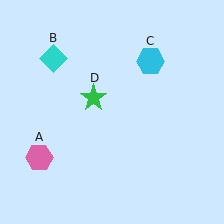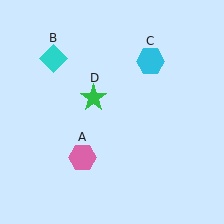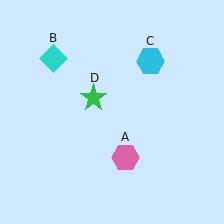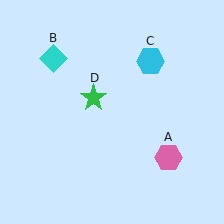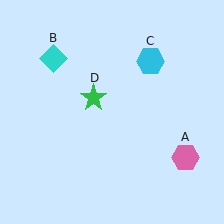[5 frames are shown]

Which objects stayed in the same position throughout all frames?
Cyan diamond (object B) and cyan hexagon (object C) and green star (object D) remained stationary.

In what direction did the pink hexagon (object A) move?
The pink hexagon (object A) moved right.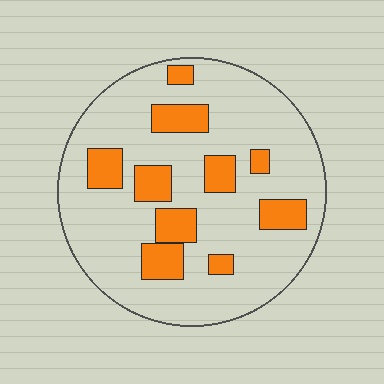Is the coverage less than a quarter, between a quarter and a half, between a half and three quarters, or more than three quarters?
Less than a quarter.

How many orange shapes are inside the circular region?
10.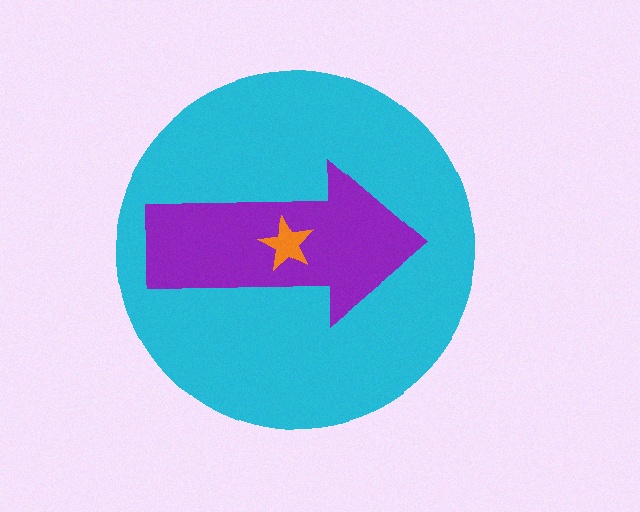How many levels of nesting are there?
3.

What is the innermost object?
The orange star.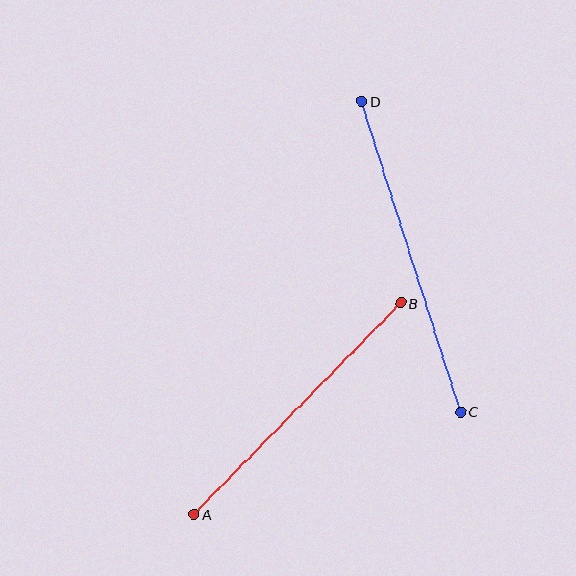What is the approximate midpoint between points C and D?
The midpoint is at approximately (411, 257) pixels.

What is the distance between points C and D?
The distance is approximately 326 pixels.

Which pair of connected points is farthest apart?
Points C and D are farthest apart.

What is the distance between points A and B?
The distance is approximately 296 pixels.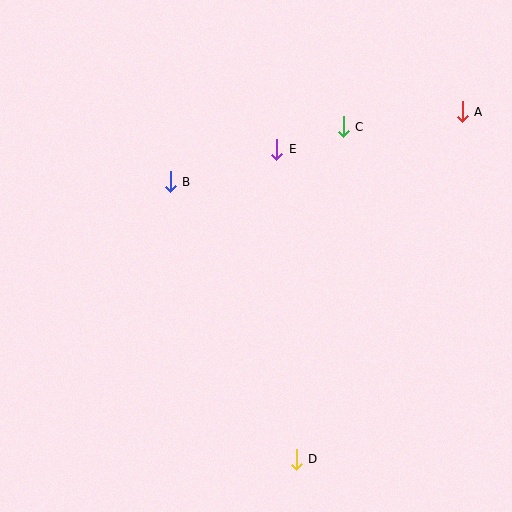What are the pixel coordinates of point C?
Point C is at (343, 127).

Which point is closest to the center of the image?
Point E at (277, 149) is closest to the center.